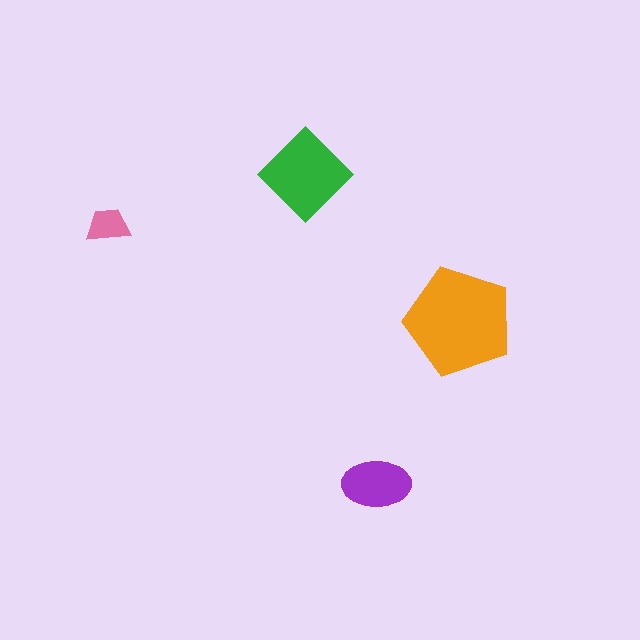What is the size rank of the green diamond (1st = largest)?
2nd.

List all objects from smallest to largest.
The pink trapezoid, the purple ellipse, the green diamond, the orange pentagon.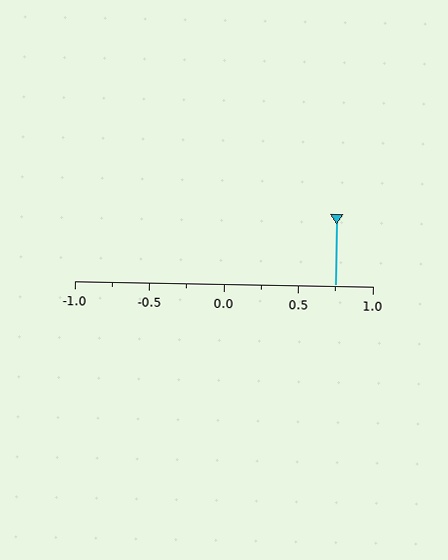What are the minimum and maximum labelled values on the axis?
The axis runs from -1.0 to 1.0.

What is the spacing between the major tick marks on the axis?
The major ticks are spaced 0.5 apart.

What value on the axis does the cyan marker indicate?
The marker indicates approximately 0.75.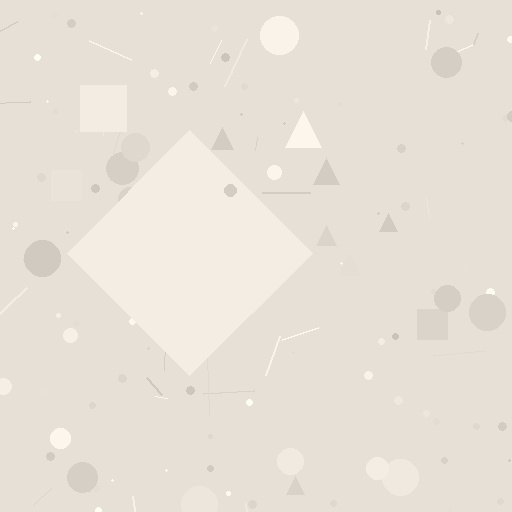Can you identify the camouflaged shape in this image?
The camouflaged shape is a diamond.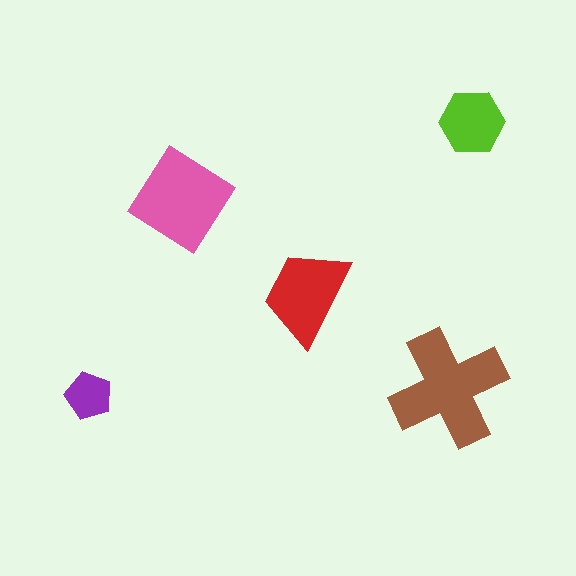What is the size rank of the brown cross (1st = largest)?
1st.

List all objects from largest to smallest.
The brown cross, the pink diamond, the red trapezoid, the lime hexagon, the purple pentagon.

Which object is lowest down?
The purple pentagon is bottommost.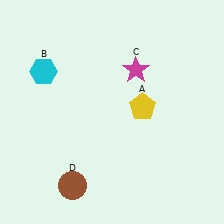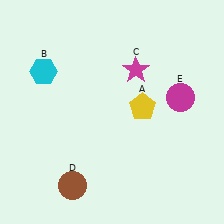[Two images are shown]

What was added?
A magenta circle (E) was added in Image 2.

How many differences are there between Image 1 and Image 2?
There is 1 difference between the two images.